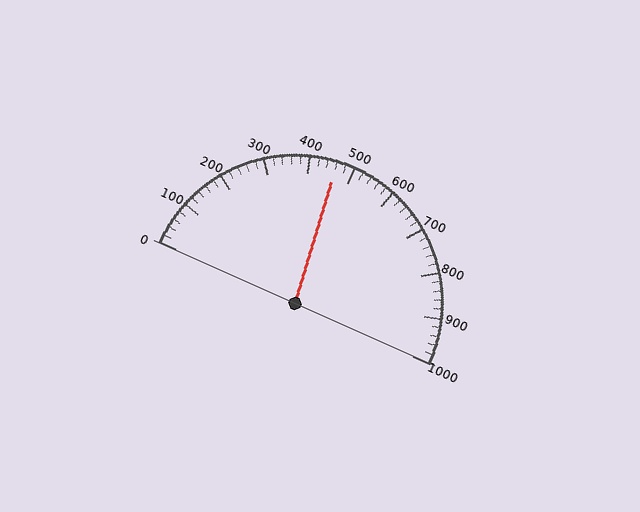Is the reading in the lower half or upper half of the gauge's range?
The reading is in the lower half of the range (0 to 1000).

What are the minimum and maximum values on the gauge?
The gauge ranges from 0 to 1000.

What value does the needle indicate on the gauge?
The needle indicates approximately 460.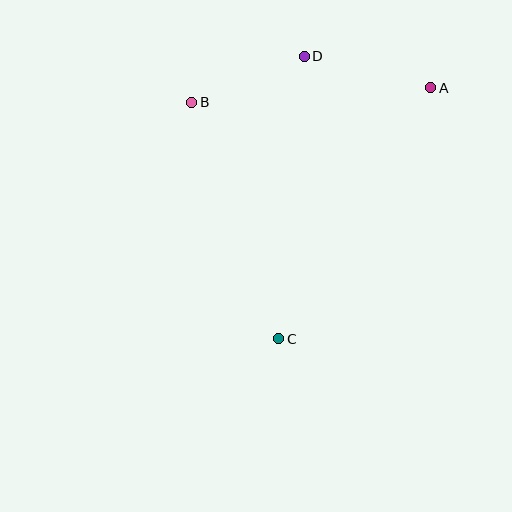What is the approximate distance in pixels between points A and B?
The distance between A and B is approximately 239 pixels.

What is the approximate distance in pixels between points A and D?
The distance between A and D is approximately 131 pixels.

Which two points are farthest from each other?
Points A and C are farthest from each other.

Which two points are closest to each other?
Points B and D are closest to each other.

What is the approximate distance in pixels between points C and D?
The distance between C and D is approximately 284 pixels.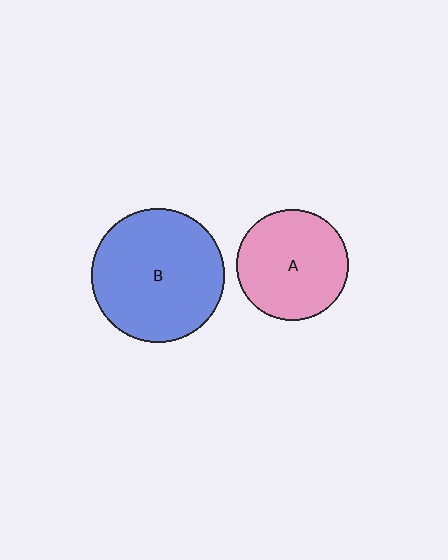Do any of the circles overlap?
No, none of the circles overlap.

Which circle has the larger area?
Circle B (blue).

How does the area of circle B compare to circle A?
Approximately 1.4 times.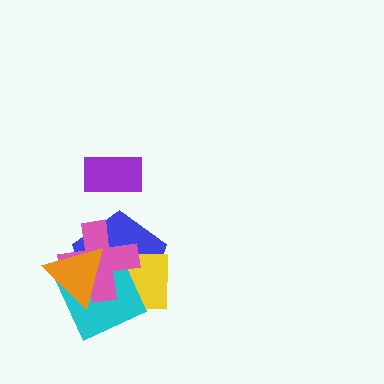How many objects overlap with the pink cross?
4 objects overlap with the pink cross.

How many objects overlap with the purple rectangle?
0 objects overlap with the purple rectangle.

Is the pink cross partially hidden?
Yes, it is partially covered by another shape.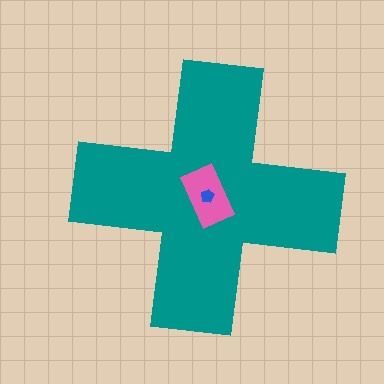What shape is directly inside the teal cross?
The pink rectangle.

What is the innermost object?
The blue pentagon.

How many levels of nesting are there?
3.